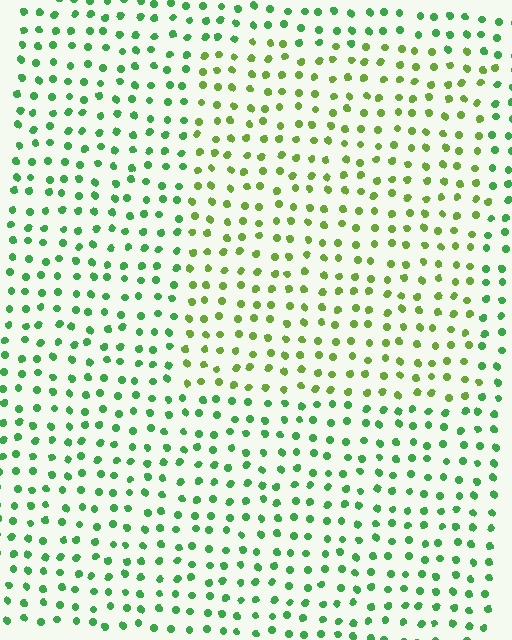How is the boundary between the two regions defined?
The boundary is defined purely by a slight shift in hue (about 35 degrees). Spacing, size, and orientation are identical on both sides.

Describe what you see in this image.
The image is filled with small green elements in a uniform arrangement. A rectangle-shaped region is visible where the elements are tinted to a slightly different hue, forming a subtle color boundary.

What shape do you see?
I see a rectangle.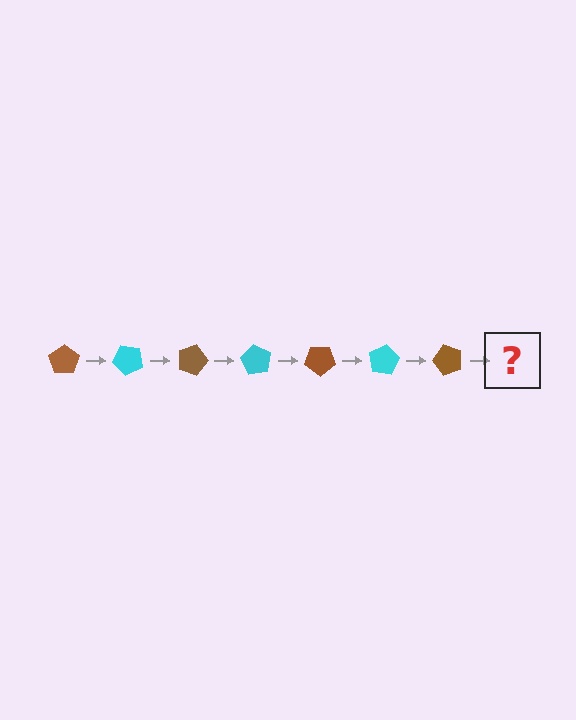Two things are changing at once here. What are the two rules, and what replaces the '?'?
The two rules are that it rotates 45 degrees each step and the color cycles through brown and cyan. The '?' should be a cyan pentagon, rotated 315 degrees from the start.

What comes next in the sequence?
The next element should be a cyan pentagon, rotated 315 degrees from the start.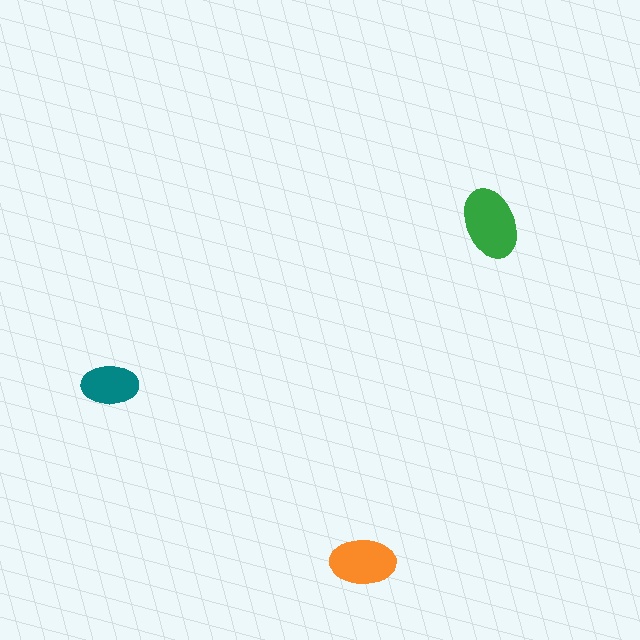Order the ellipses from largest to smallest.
the green one, the orange one, the teal one.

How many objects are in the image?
There are 3 objects in the image.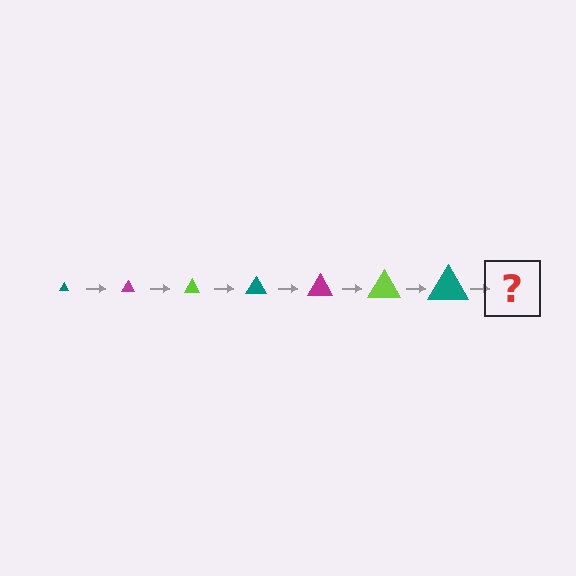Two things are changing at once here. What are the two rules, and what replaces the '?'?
The two rules are that the triangle grows larger each step and the color cycles through teal, magenta, and lime. The '?' should be a magenta triangle, larger than the previous one.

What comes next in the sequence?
The next element should be a magenta triangle, larger than the previous one.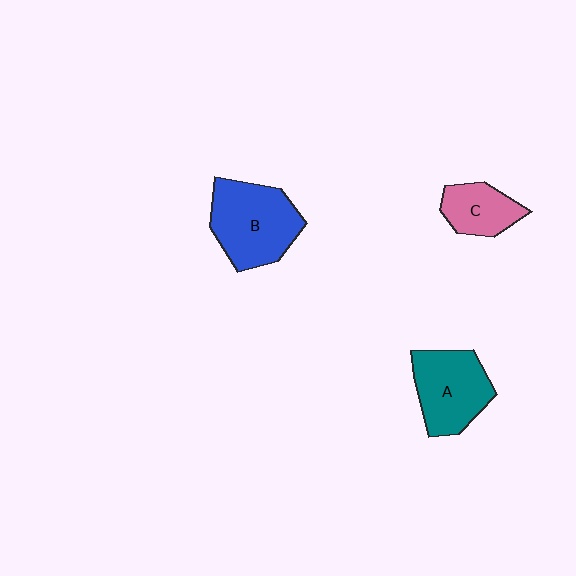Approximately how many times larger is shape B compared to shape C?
Approximately 1.8 times.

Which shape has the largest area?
Shape B (blue).